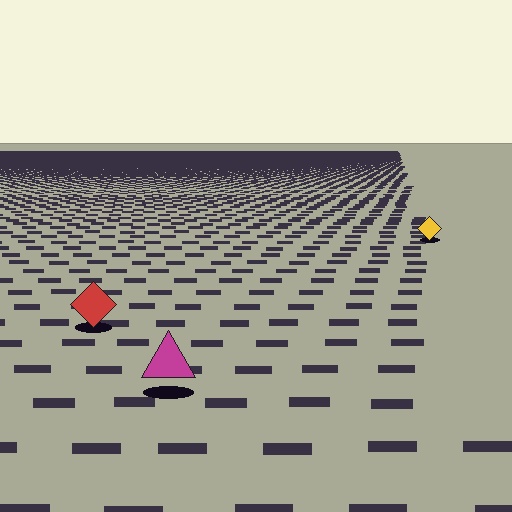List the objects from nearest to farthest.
From nearest to farthest: the magenta triangle, the red diamond, the yellow diamond.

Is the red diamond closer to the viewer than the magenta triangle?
No. The magenta triangle is closer — you can tell from the texture gradient: the ground texture is coarser near it.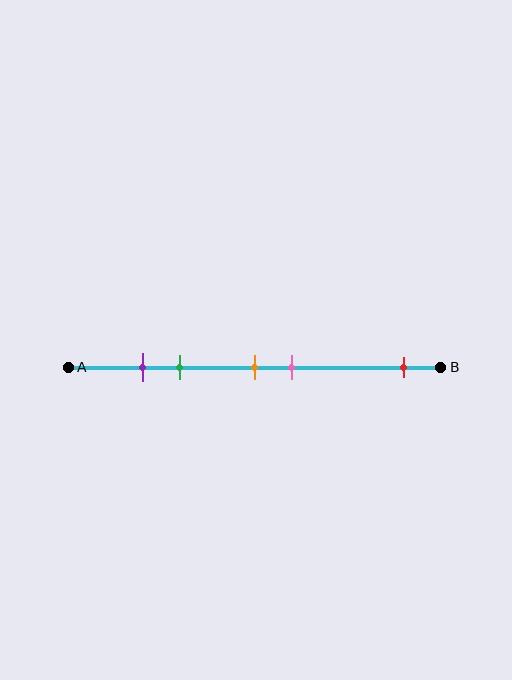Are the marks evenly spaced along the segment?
No, the marks are not evenly spaced.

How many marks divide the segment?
There are 5 marks dividing the segment.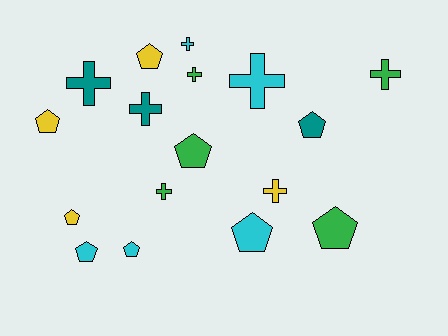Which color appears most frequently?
Green, with 5 objects.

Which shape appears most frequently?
Pentagon, with 9 objects.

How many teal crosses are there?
There are 2 teal crosses.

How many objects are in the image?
There are 17 objects.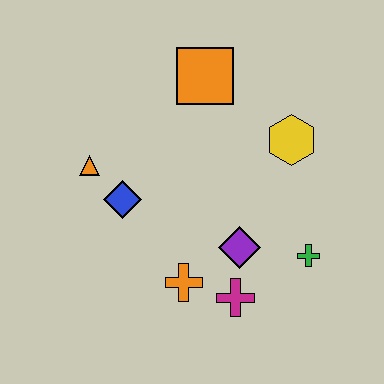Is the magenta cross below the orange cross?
Yes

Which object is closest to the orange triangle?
The blue diamond is closest to the orange triangle.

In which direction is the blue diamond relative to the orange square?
The blue diamond is below the orange square.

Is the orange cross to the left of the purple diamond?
Yes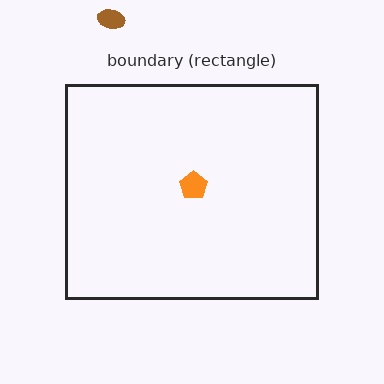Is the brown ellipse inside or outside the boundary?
Outside.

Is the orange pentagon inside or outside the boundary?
Inside.